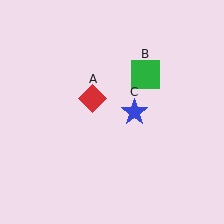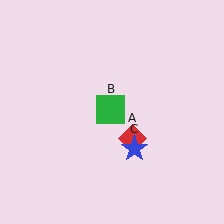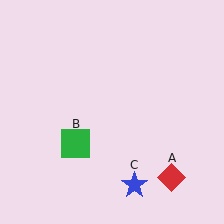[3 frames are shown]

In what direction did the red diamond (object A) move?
The red diamond (object A) moved down and to the right.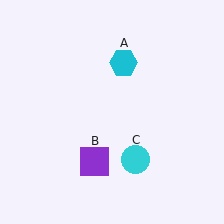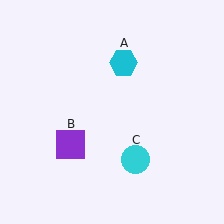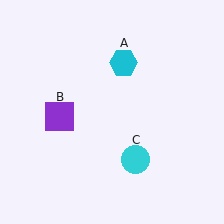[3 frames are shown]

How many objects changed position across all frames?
1 object changed position: purple square (object B).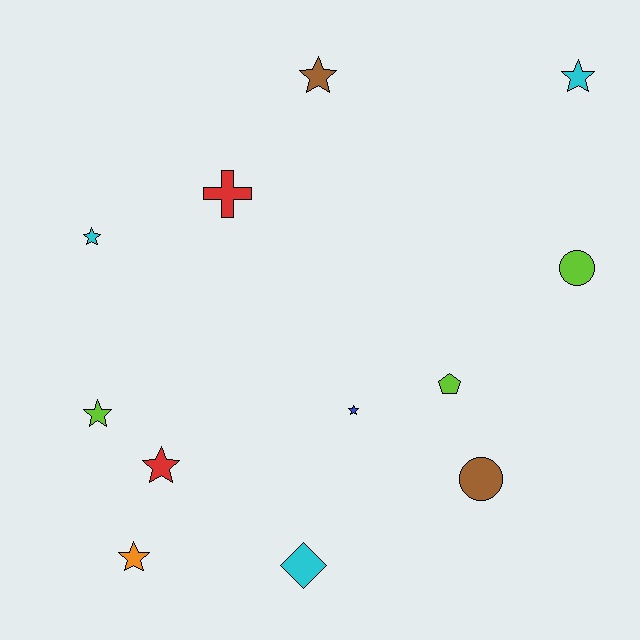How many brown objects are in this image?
There are 2 brown objects.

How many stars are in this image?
There are 7 stars.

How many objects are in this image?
There are 12 objects.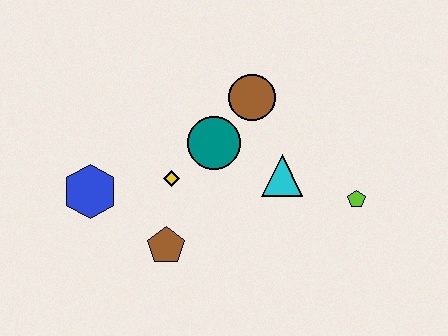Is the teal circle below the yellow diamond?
No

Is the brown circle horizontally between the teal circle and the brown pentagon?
No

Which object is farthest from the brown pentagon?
The lime pentagon is farthest from the brown pentagon.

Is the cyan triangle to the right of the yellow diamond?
Yes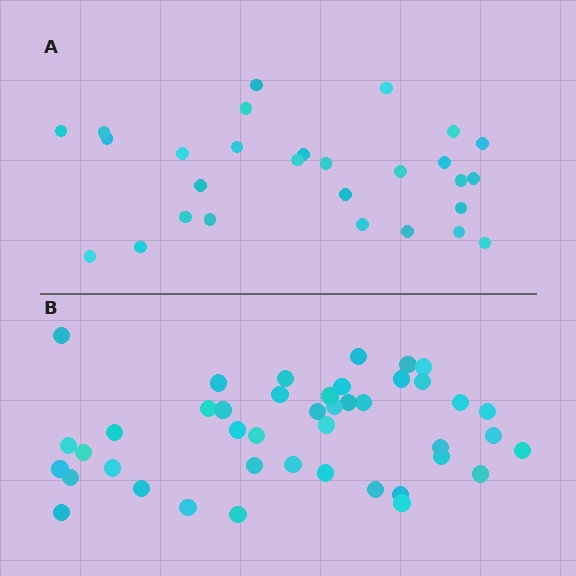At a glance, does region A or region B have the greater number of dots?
Region B (the bottom region) has more dots.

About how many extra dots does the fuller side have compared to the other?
Region B has approximately 15 more dots than region A.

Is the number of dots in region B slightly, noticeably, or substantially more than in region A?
Region B has substantially more. The ratio is roughly 1.5 to 1.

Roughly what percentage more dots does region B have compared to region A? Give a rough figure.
About 55% more.